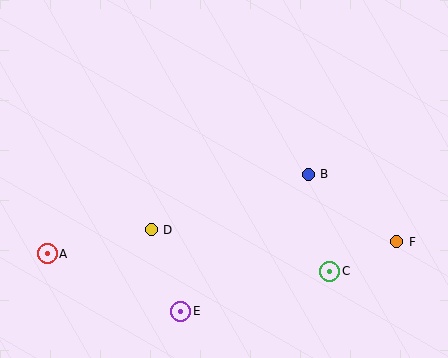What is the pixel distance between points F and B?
The distance between F and B is 111 pixels.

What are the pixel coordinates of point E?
Point E is at (181, 311).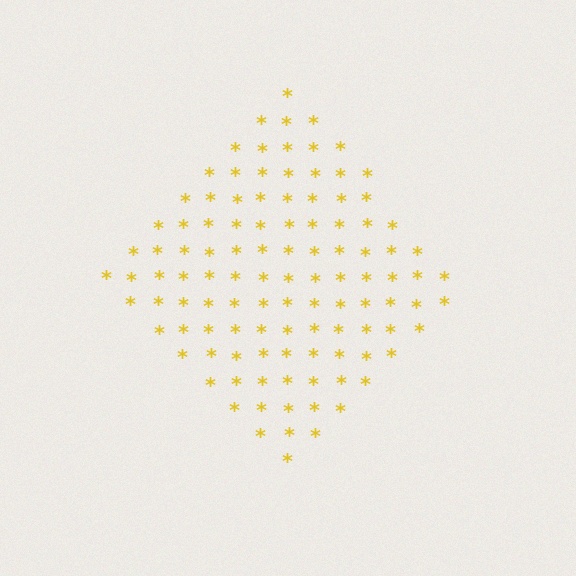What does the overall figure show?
The overall figure shows a diamond.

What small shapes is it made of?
It is made of small asterisks.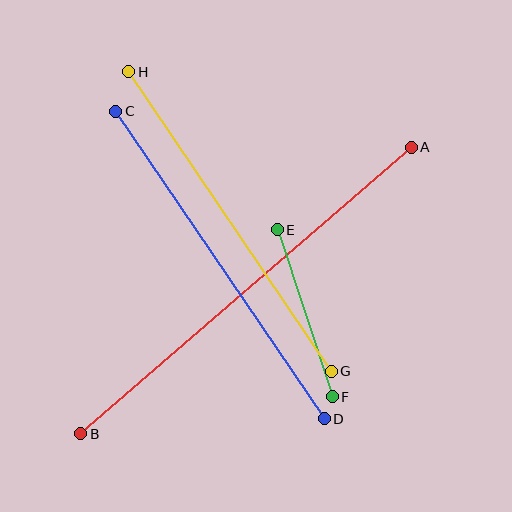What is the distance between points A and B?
The distance is approximately 438 pixels.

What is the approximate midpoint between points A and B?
The midpoint is at approximately (246, 291) pixels.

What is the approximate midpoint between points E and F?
The midpoint is at approximately (305, 313) pixels.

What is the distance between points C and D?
The distance is approximately 372 pixels.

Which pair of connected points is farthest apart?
Points A and B are farthest apart.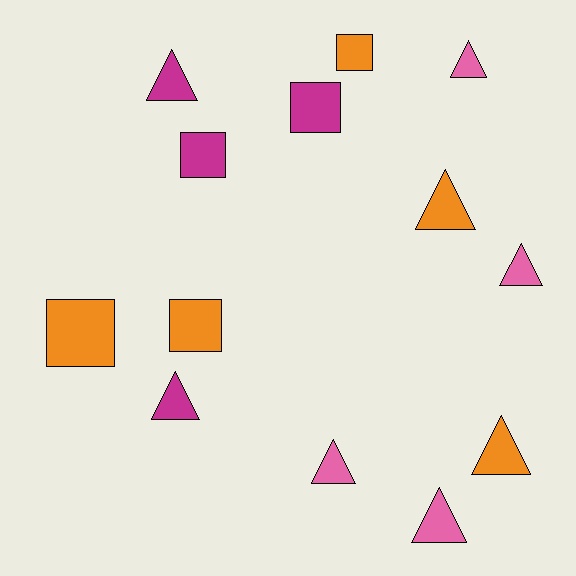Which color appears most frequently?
Orange, with 5 objects.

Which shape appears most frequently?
Triangle, with 8 objects.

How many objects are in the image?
There are 13 objects.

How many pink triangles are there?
There are 4 pink triangles.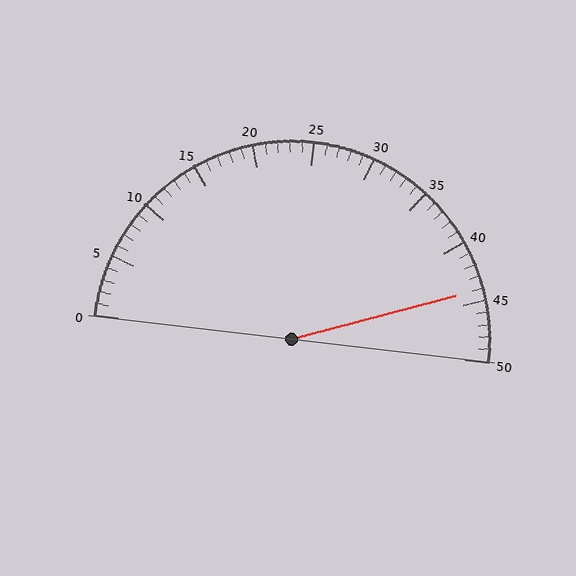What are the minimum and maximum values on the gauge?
The gauge ranges from 0 to 50.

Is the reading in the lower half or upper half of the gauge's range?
The reading is in the upper half of the range (0 to 50).